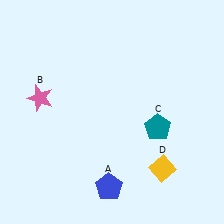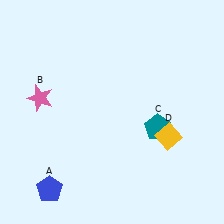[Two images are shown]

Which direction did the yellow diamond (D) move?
The yellow diamond (D) moved up.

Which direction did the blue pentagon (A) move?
The blue pentagon (A) moved left.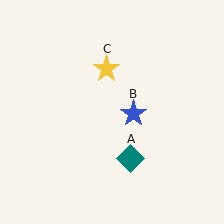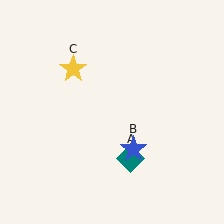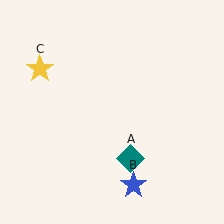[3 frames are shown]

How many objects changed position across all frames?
2 objects changed position: blue star (object B), yellow star (object C).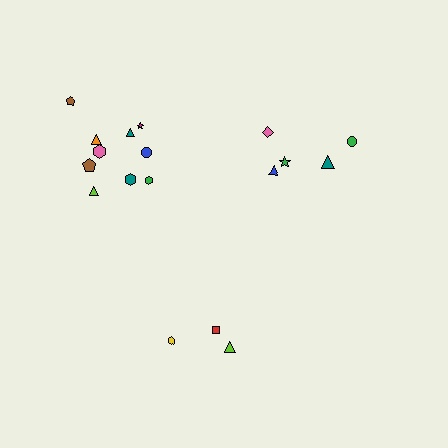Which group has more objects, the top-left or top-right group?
The top-left group.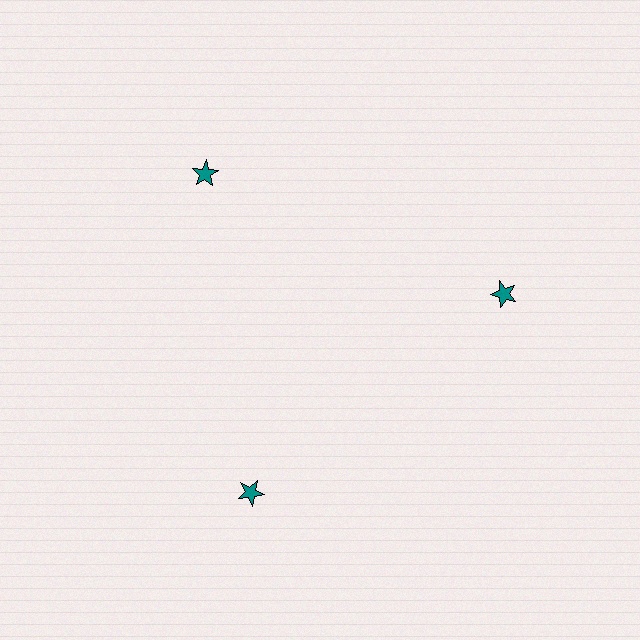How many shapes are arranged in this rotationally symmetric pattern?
There are 3 shapes, arranged in 3 groups of 1.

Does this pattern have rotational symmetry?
Yes, this pattern has 3-fold rotational symmetry. It looks the same after rotating 120 degrees around the center.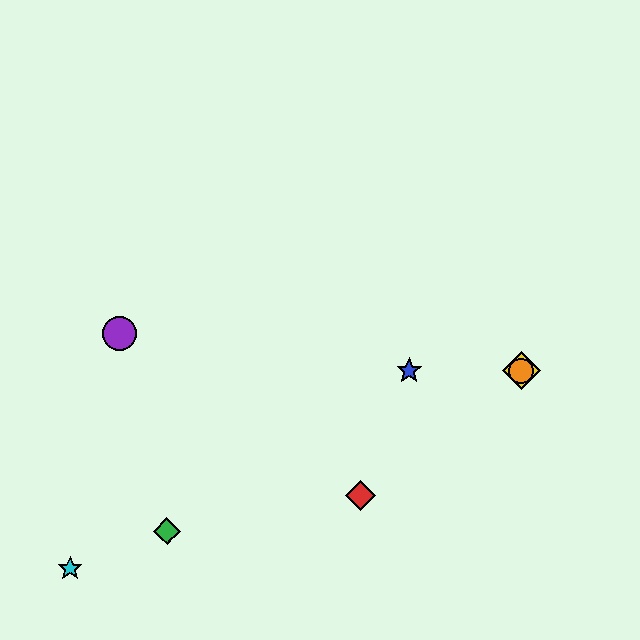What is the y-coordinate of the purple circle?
The purple circle is at y≈334.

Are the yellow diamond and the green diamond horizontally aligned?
No, the yellow diamond is at y≈370 and the green diamond is at y≈531.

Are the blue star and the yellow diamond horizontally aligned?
Yes, both are at y≈371.